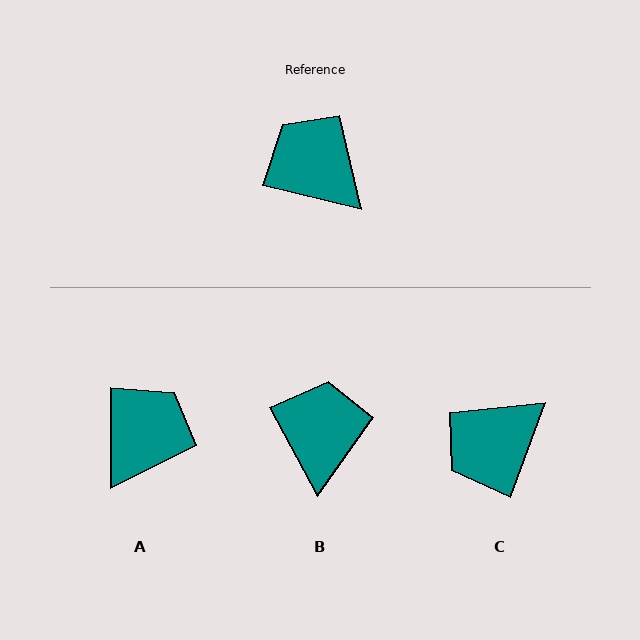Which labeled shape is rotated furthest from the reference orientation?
C, about 83 degrees away.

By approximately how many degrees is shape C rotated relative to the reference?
Approximately 83 degrees counter-clockwise.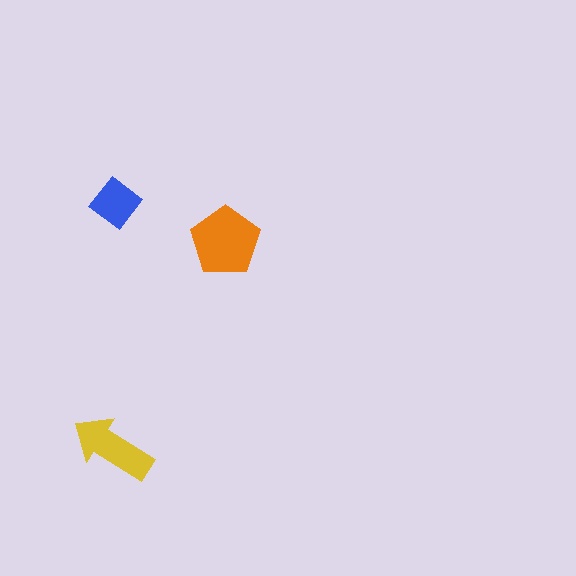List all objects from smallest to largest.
The blue diamond, the yellow arrow, the orange pentagon.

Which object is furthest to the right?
The orange pentagon is rightmost.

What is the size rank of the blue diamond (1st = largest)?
3rd.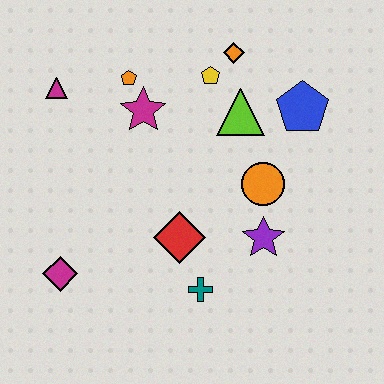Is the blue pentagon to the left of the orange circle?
No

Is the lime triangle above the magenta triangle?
No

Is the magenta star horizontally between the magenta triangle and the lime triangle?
Yes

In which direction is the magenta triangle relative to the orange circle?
The magenta triangle is to the left of the orange circle.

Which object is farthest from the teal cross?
The magenta triangle is farthest from the teal cross.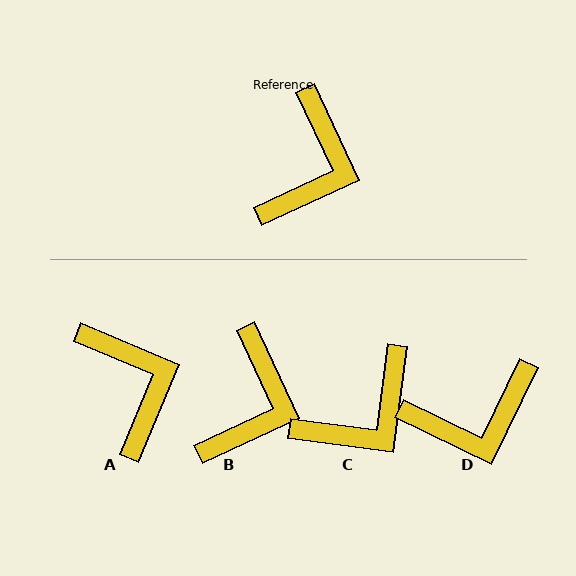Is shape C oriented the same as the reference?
No, it is off by about 32 degrees.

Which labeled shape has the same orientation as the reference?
B.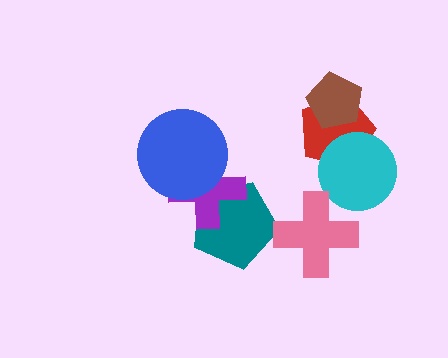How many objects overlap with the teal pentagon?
1 object overlaps with the teal pentagon.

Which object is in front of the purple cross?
The blue circle is in front of the purple cross.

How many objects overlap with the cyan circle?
1 object overlaps with the cyan circle.